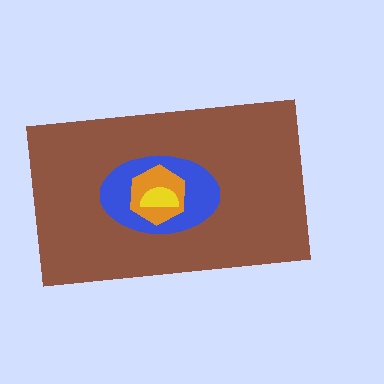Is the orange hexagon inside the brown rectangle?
Yes.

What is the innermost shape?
The yellow semicircle.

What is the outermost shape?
The brown rectangle.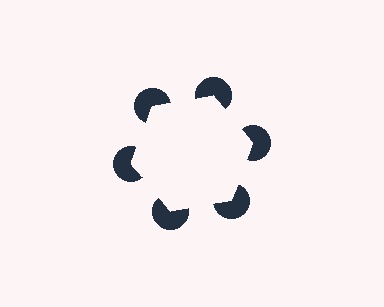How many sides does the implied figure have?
6 sides.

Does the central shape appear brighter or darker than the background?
It typically appears slightly brighter than the background, even though no actual brightness change is drawn.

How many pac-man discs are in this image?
There are 6 — one at each vertex of the illusory hexagon.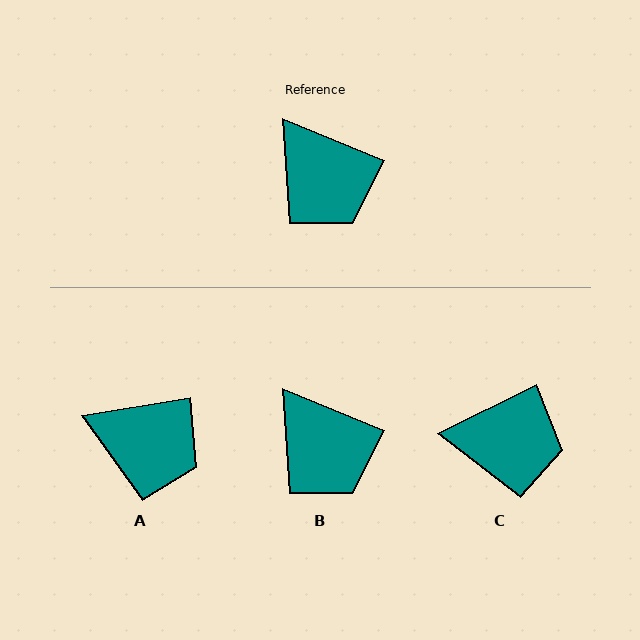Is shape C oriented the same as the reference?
No, it is off by about 49 degrees.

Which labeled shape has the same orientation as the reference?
B.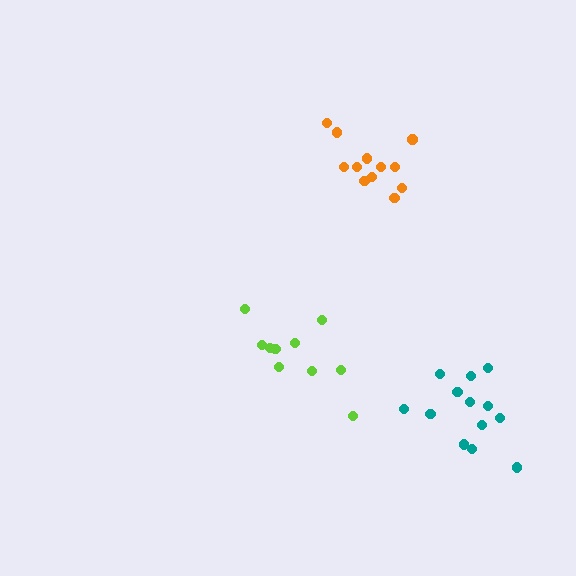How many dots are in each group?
Group 1: 12 dots, Group 2: 10 dots, Group 3: 13 dots (35 total).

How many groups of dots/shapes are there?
There are 3 groups.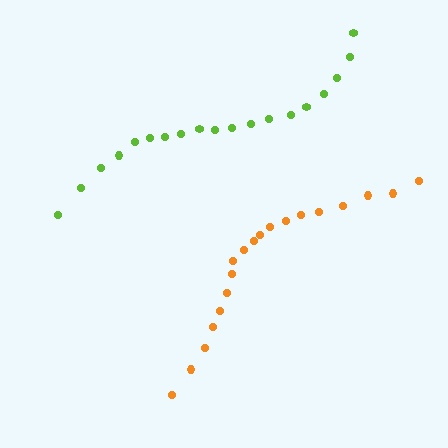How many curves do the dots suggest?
There are 2 distinct paths.